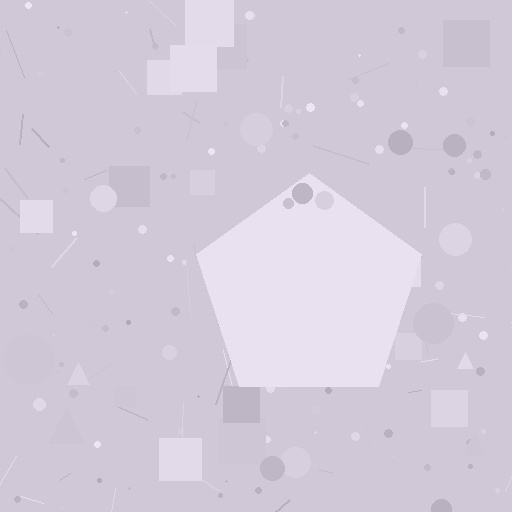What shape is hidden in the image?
A pentagon is hidden in the image.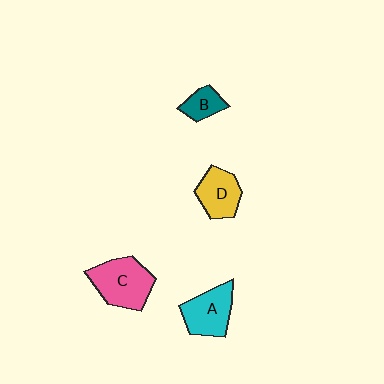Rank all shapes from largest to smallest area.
From largest to smallest: C (pink), A (cyan), D (yellow), B (teal).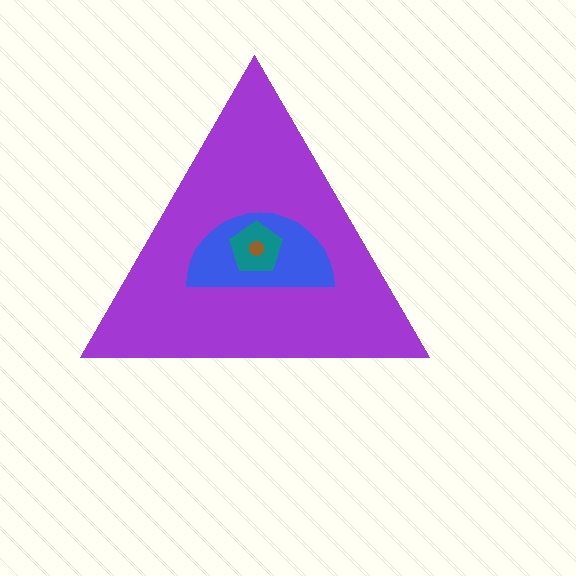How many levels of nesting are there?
4.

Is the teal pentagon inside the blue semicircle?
Yes.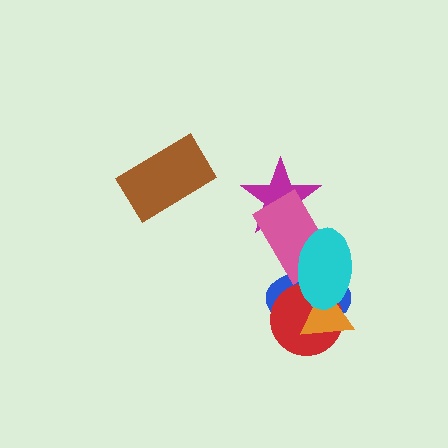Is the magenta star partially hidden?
Yes, it is partially covered by another shape.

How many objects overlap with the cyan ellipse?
4 objects overlap with the cyan ellipse.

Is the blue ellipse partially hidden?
Yes, it is partially covered by another shape.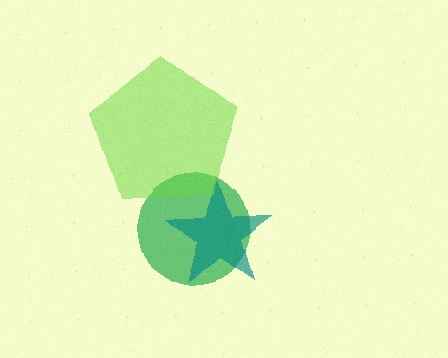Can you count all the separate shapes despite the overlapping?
Yes, there are 3 separate shapes.